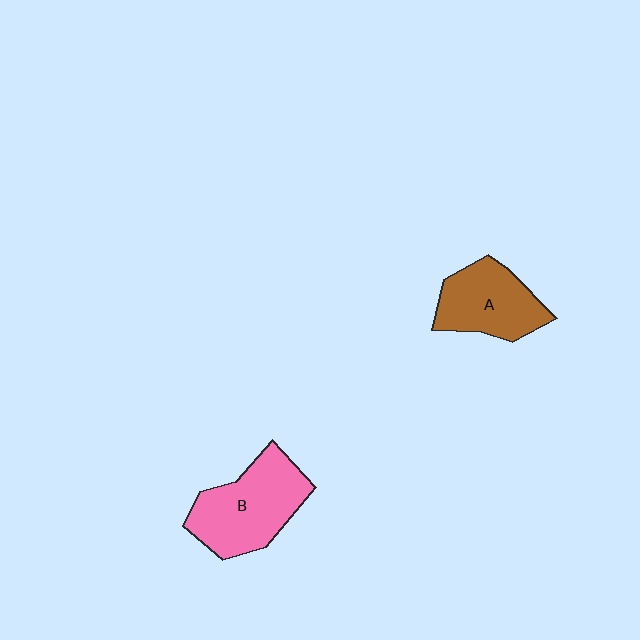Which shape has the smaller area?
Shape A (brown).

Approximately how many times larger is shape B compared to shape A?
Approximately 1.3 times.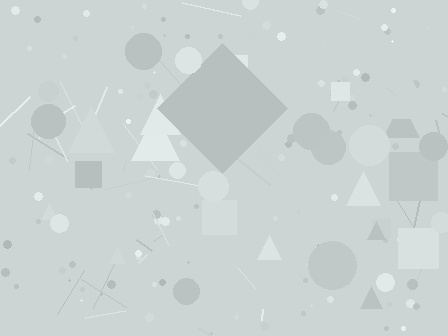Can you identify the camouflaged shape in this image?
The camouflaged shape is a diamond.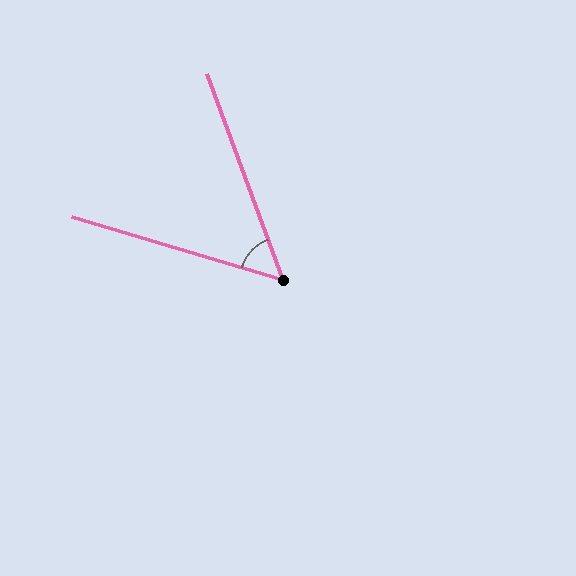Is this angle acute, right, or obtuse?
It is acute.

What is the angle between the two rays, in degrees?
Approximately 53 degrees.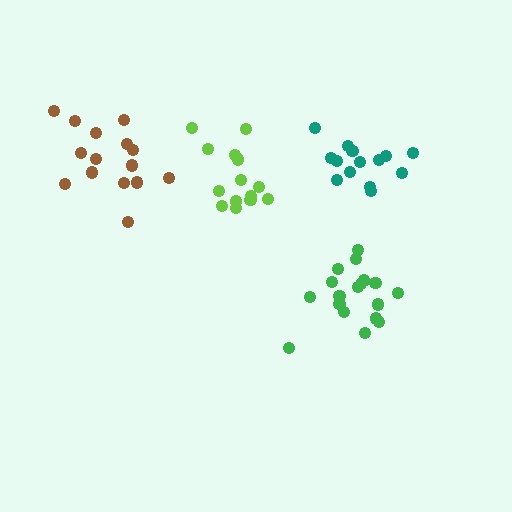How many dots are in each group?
Group 1: 19 dots, Group 2: 14 dots, Group 3: 14 dots, Group 4: 15 dots (62 total).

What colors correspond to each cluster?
The clusters are colored: green, lime, teal, brown.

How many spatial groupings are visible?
There are 4 spatial groupings.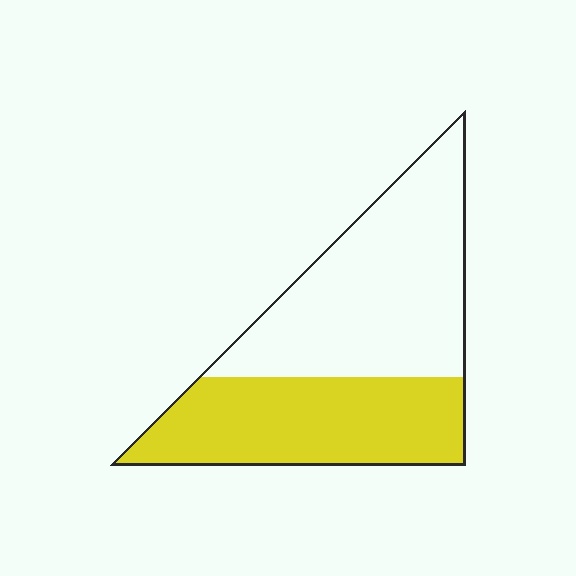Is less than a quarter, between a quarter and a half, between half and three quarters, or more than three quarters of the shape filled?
Between a quarter and a half.